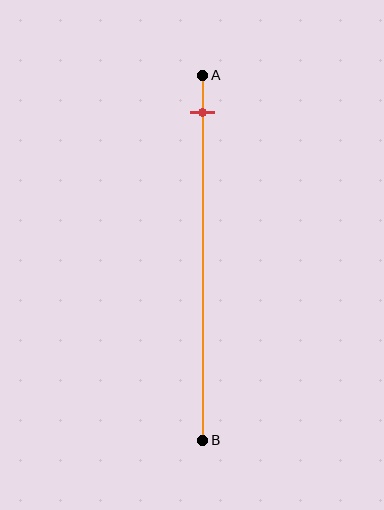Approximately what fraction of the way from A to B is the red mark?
The red mark is approximately 10% of the way from A to B.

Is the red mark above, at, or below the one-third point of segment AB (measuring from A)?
The red mark is above the one-third point of segment AB.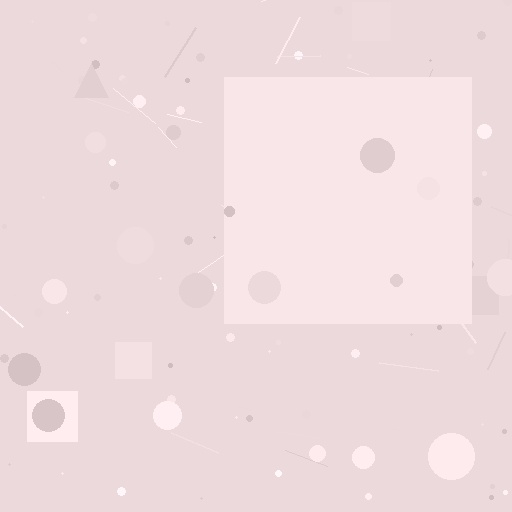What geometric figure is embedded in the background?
A square is embedded in the background.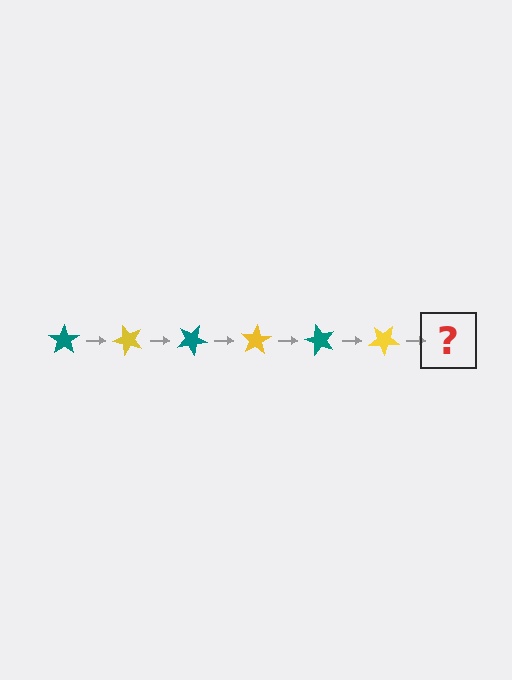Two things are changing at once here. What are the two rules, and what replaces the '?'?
The two rules are that it rotates 50 degrees each step and the color cycles through teal and yellow. The '?' should be a teal star, rotated 300 degrees from the start.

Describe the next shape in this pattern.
It should be a teal star, rotated 300 degrees from the start.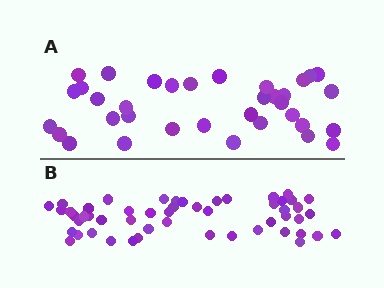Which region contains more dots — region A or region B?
Region B (the bottom region) has more dots.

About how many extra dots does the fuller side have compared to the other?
Region B has approximately 15 more dots than region A.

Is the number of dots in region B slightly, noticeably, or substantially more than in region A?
Region B has substantially more. The ratio is roughly 1.5 to 1.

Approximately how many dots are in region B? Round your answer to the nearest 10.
About 50 dots. (The exact count is 52, which rounds to 50.)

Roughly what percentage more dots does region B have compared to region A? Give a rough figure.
About 50% more.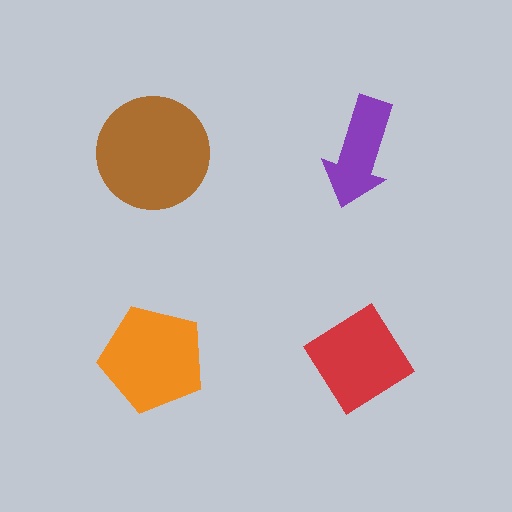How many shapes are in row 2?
2 shapes.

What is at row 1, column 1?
A brown circle.